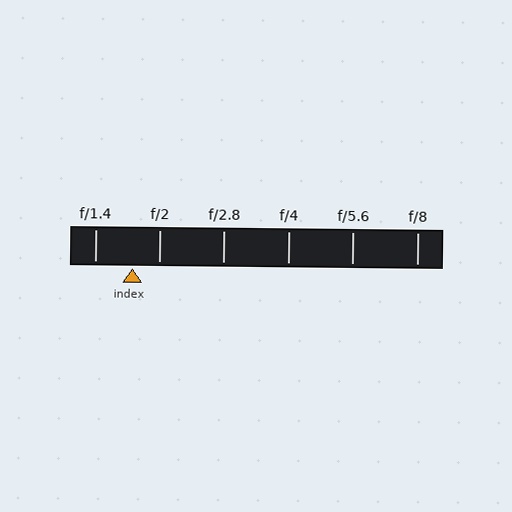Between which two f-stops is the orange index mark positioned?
The index mark is between f/1.4 and f/2.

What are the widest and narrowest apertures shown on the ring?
The widest aperture shown is f/1.4 and the narrowest is f/8.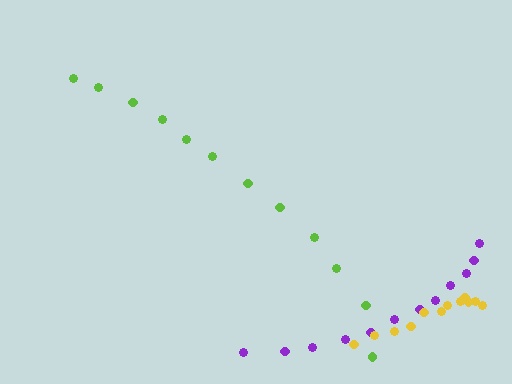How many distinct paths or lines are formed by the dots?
There are 3 distinct paths.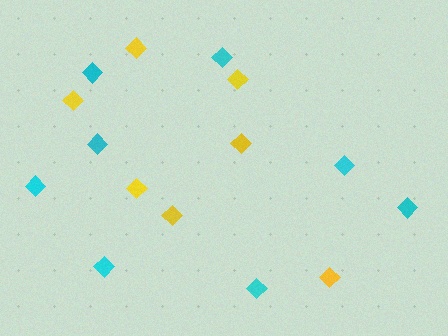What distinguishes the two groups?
There are 2 groups: one group of yellow diamonds (7) and one group of cyan diamonds (8).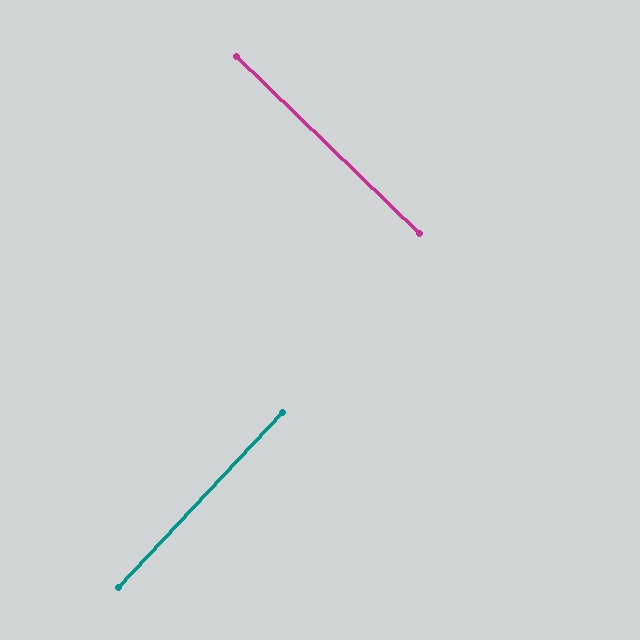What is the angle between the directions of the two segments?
Approximately 89 degrees.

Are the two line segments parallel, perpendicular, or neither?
Perpendicular — they meet at approximately 89°.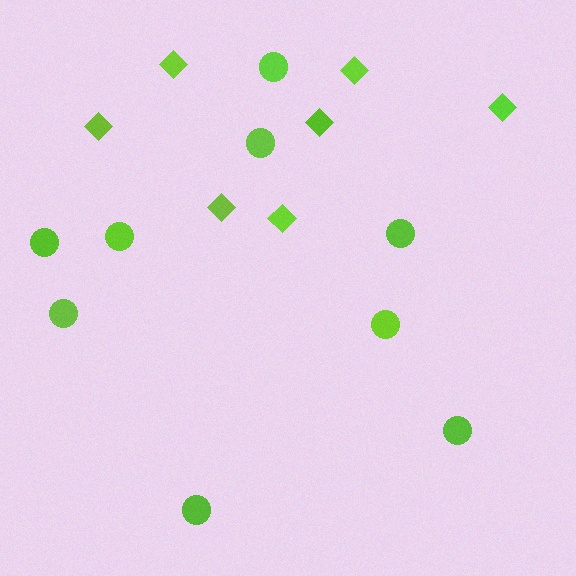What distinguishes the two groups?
There are 2 groups: one group of diamonds (7) and one group of circles (9).